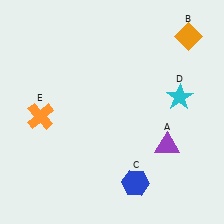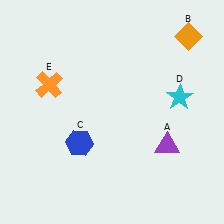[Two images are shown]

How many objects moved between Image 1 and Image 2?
2 objects moved between the two images.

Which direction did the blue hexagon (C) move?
The blue hexagon (C) moved left.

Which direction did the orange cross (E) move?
The orange cross (E) moved up.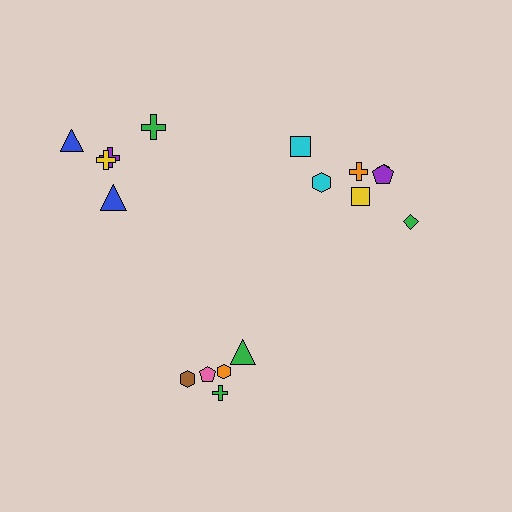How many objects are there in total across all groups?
There are 17 objects.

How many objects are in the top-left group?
There are 5 objects.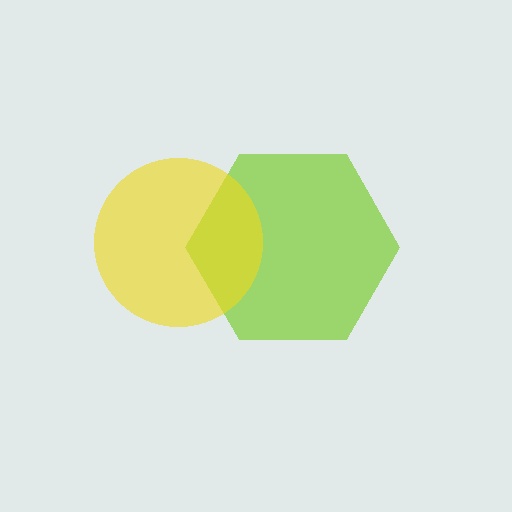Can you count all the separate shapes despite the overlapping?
Yes, there are 2 separate shapes.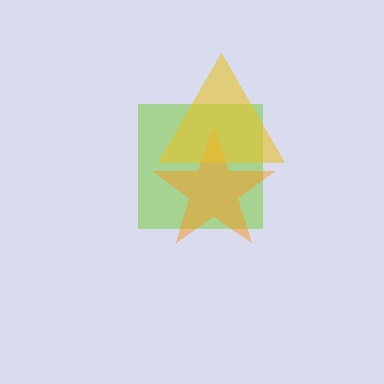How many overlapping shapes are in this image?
There are 3 overlapping shapes in the image.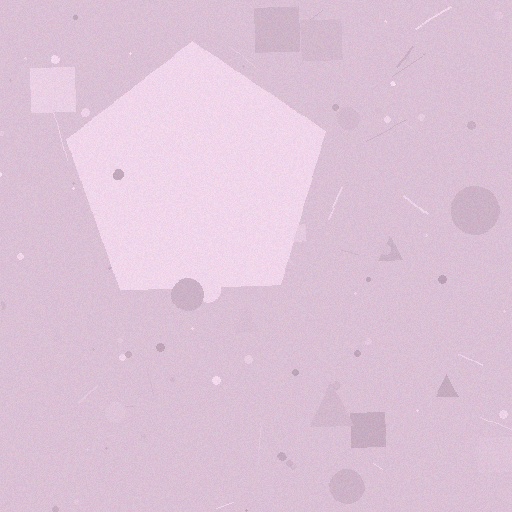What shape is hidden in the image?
A pentagon is hidden in the image.